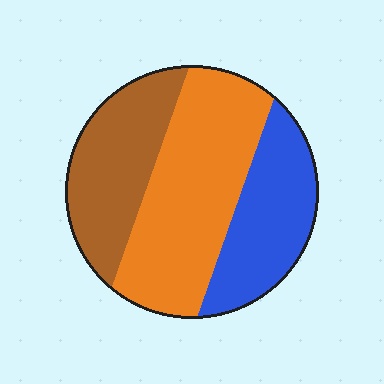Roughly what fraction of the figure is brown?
Brown takes up between a quarter and a half of the figure.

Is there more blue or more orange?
Orange.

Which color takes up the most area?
Orange, at roughly 45%.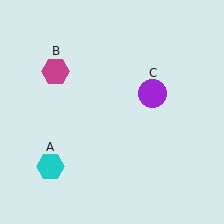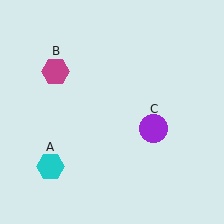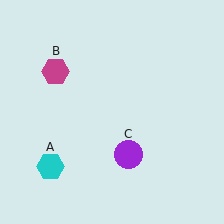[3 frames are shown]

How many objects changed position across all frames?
1 object changed position: purple circle (object C).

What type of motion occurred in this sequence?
The purple circle (object C) rotated clockwise around the center of the scene.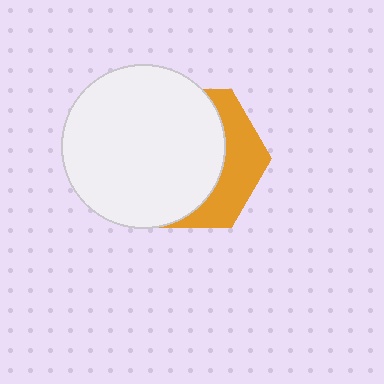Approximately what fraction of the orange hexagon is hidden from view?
Roughly 68% of the orange hexagon is hidden behind the white circle.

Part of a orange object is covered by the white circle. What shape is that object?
It is a hexagon.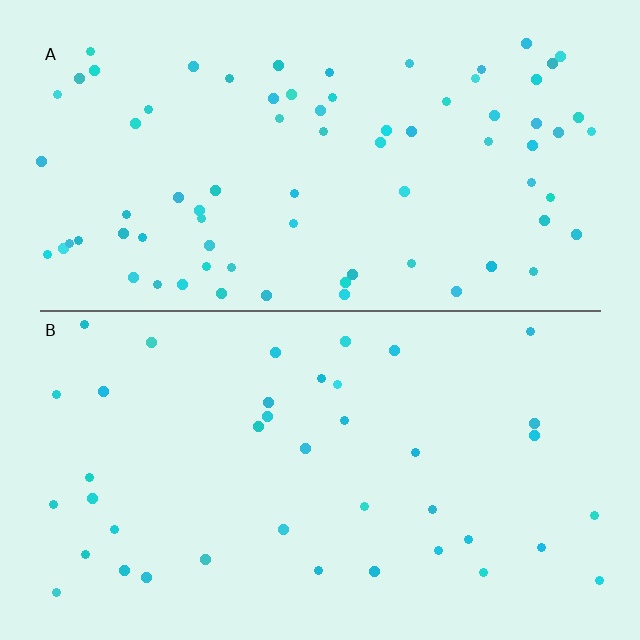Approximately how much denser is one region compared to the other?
Approximately 1.9× — region A over region B.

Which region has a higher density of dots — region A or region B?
A (the top).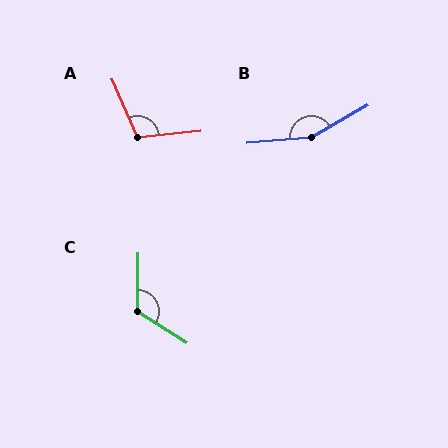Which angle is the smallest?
A, at approximately 107 degrees.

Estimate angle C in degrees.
Approximately 122 degrees.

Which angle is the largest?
B, at approximately 155 degrees.